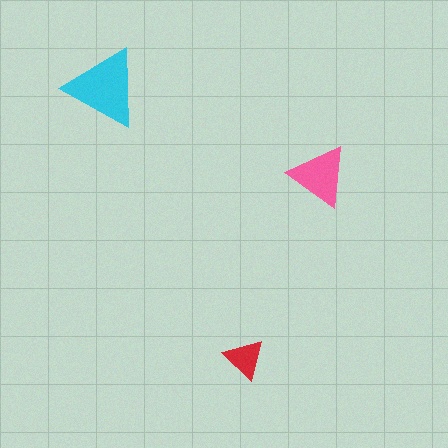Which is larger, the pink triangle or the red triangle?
The pink one.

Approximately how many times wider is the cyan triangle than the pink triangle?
About 1.5 times wider.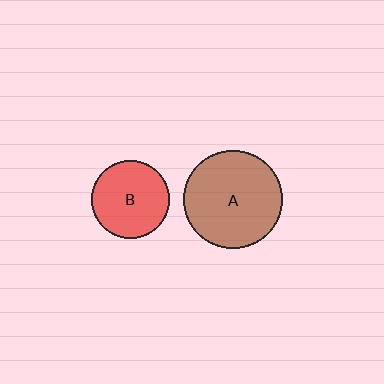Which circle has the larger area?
Circle A (brown).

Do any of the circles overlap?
No, none of the circles overlap.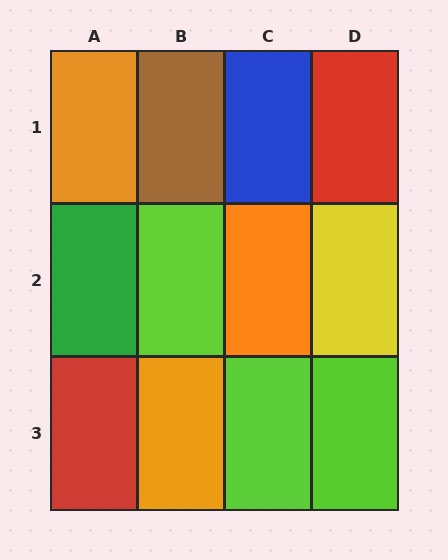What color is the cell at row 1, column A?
Orange.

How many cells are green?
1 cell is green.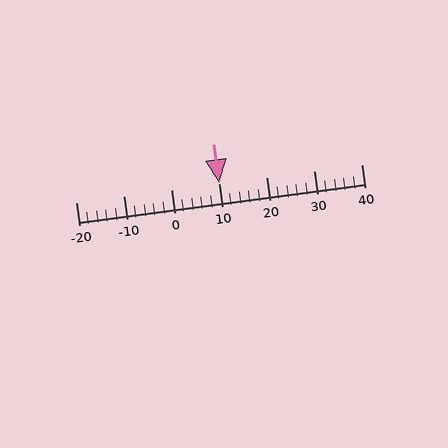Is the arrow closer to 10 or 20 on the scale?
The arrow is closer to 10.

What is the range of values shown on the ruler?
The ruler shows values from -20 to 40.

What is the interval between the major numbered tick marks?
The major tick marks are spaced 10 units apart.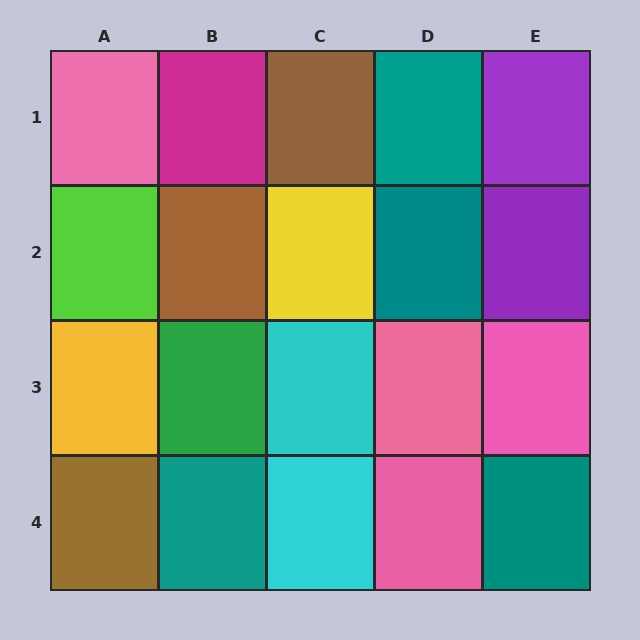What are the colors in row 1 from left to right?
Pink, magenta, brown, teal, purple.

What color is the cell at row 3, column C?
Cyan.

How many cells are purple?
2 cells are purple.